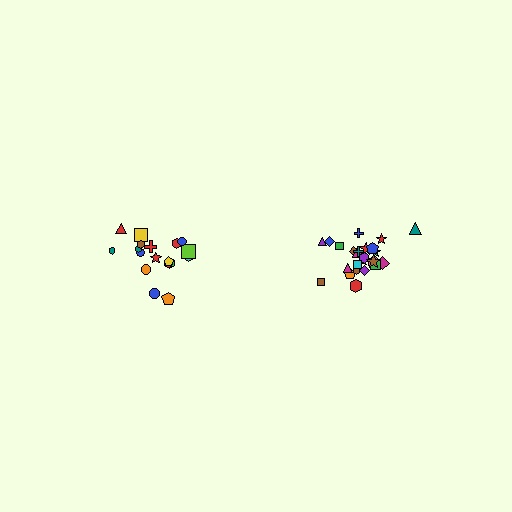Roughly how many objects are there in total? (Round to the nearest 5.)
Roughly 45 objects in total.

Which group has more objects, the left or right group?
The right group.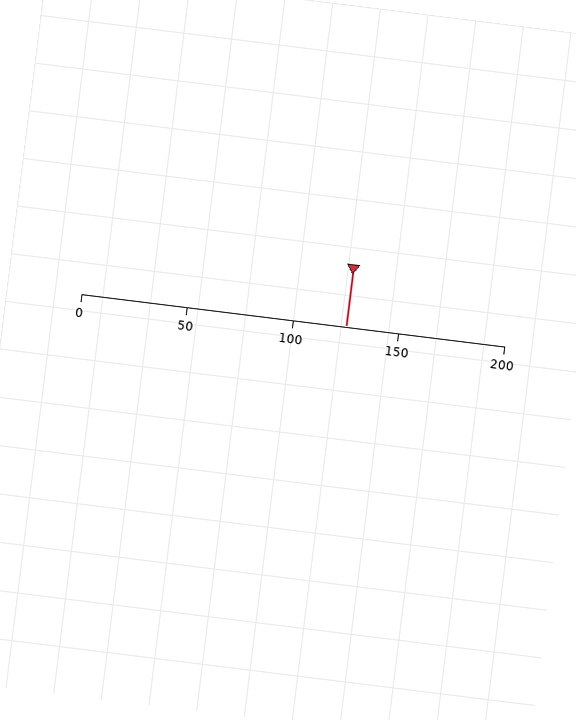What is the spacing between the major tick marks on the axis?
The major ticks are spaced 50 apart.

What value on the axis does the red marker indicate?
The marker indicates approximately 125.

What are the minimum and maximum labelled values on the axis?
The axis runs from 0 to 200.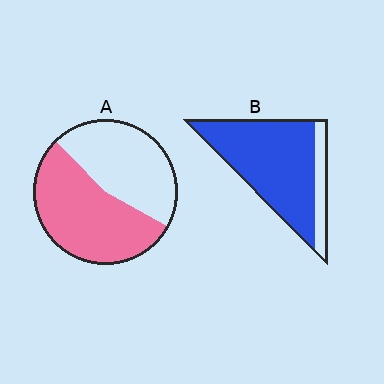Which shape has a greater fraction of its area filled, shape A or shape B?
Shape B.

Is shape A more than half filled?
Yes.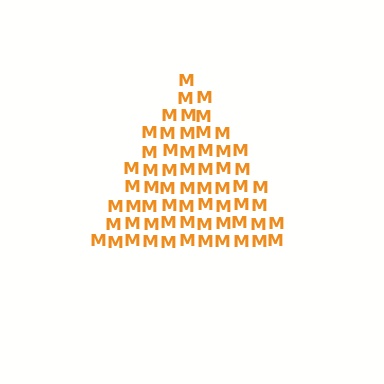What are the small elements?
The small elements are letter M's.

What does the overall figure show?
The overall figure shows a triangle.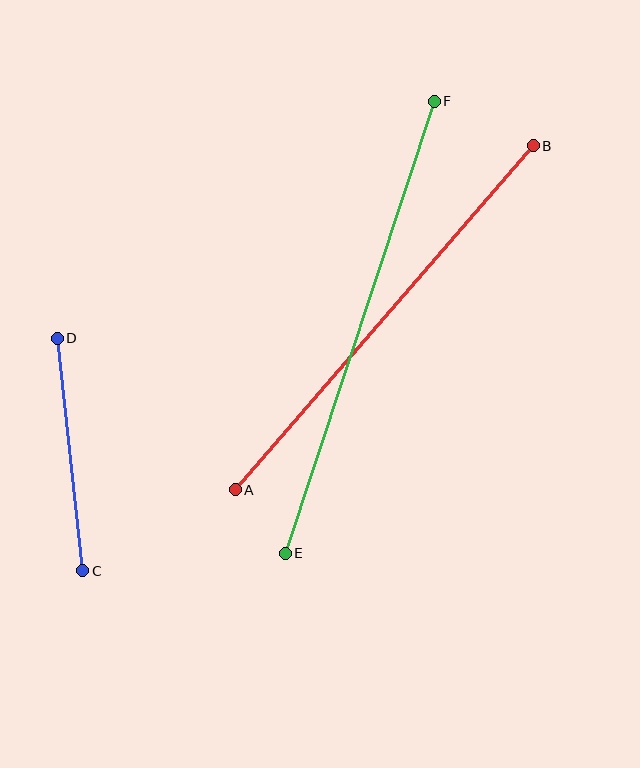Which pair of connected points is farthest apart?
Points E and F are farthest apart.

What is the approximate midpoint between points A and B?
The midpoint is at approximately (384, 318) pixels.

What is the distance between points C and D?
The distance is approximately 234 pixels.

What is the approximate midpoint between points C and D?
The midpoint is at approximately (70, 455) pixels.